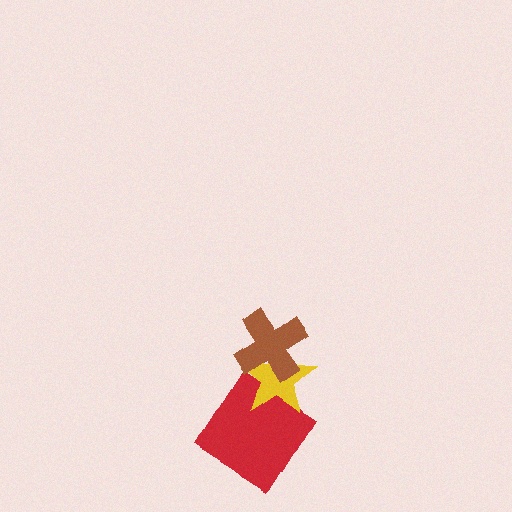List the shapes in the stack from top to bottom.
From top to bottom: the brown cross, the yellow star, the red diamond.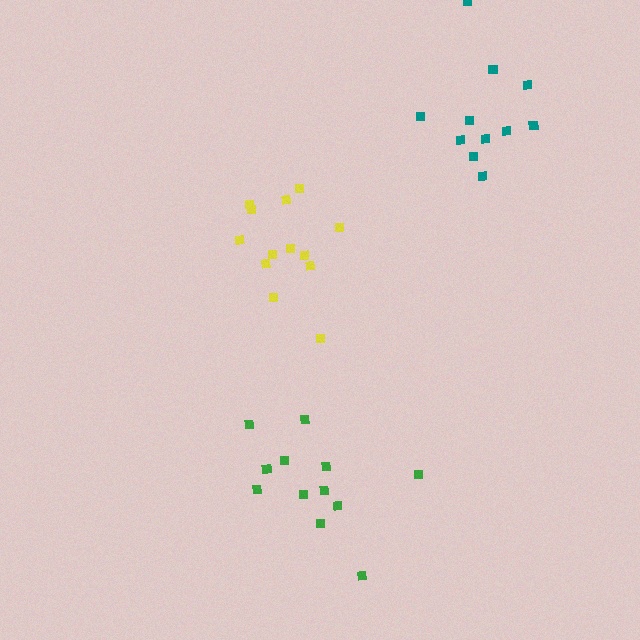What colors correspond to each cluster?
The clusters are colored: green, yellow, teal.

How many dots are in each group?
Group 1: 12 dots, Group 2: 13 dots, Group 3: 11 dots (36 total).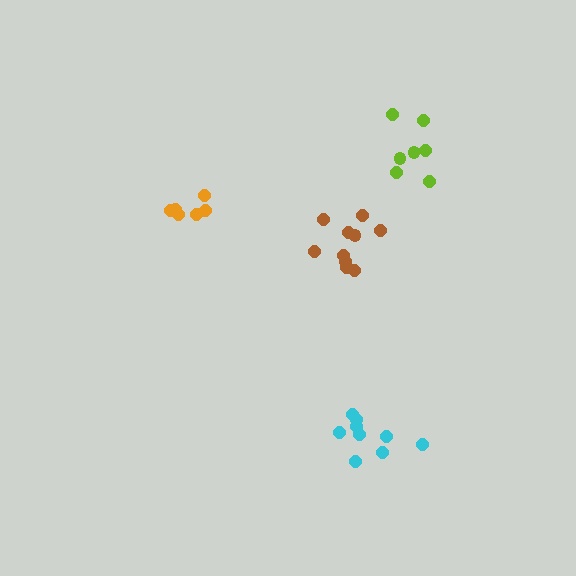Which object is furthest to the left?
The orange cluster is leftmost.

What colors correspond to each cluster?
The clusters are colored: cyan, brown, orange, lime.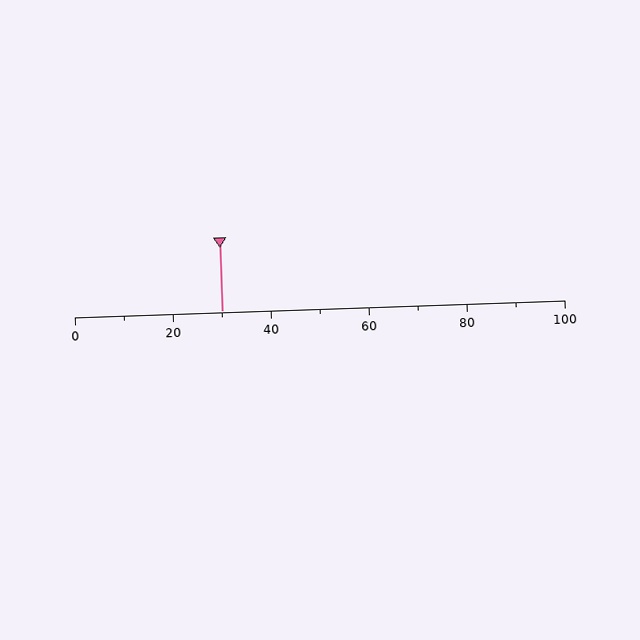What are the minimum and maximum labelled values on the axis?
The axis runs from 0 to 100.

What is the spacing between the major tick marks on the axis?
The major ticks are spaced 20 apart.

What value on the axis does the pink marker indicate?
The marker indicates approximately 30.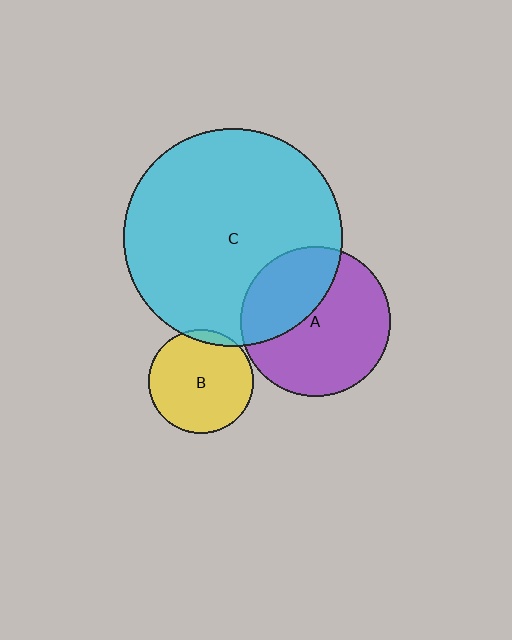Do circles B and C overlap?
Yes.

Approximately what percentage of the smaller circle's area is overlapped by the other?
Approximately 5%.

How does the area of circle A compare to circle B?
Approximately 2.1 times.